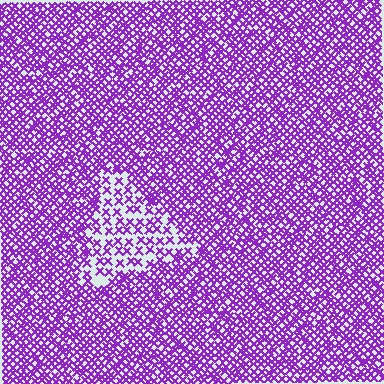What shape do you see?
I see a triangle.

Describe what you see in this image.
The image contains small purple elements arranged at two different densities. A triangle-shaped region is visible where the elements are less densely packed than the surrounding area.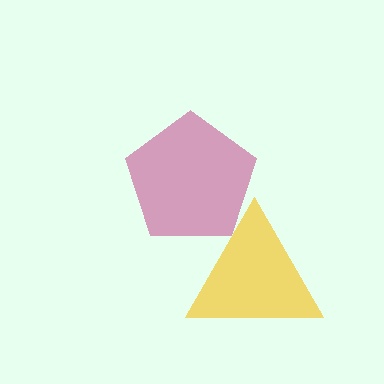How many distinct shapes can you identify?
There are 2 distinct shapes: a yellow triangle, a magenta pentagon.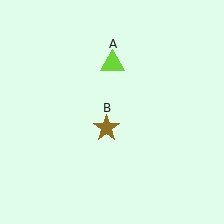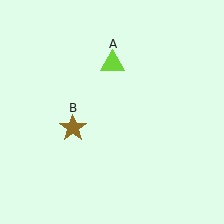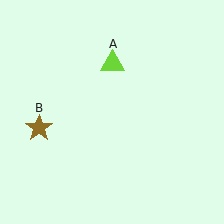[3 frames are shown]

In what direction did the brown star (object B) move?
The brown star (object B) moved left.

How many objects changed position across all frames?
1 object changed position: brown star (object B).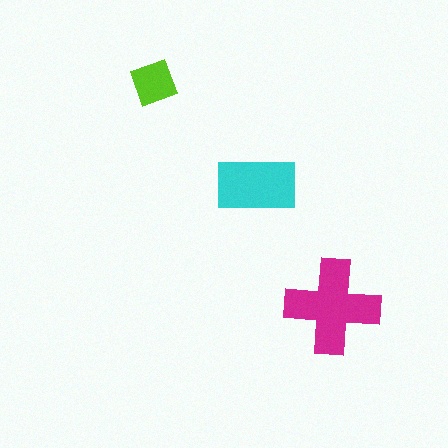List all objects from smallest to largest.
The lime square, the cyan rectangle, the magenta cross.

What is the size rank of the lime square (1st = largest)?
3rd.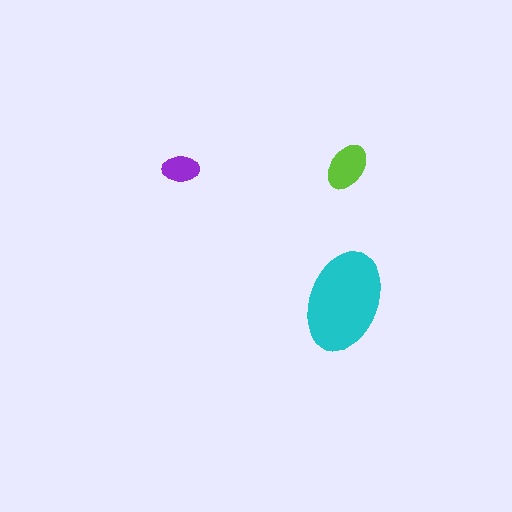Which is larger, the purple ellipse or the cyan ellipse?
The cyan one.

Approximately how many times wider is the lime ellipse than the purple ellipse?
About 1.5 times wider.